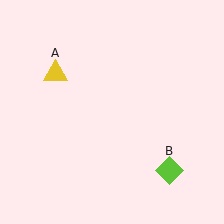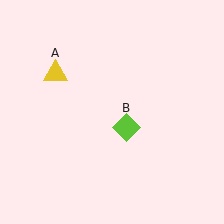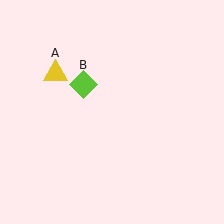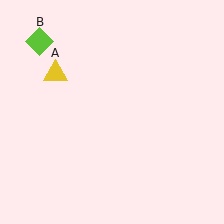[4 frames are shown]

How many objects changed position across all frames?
1 object changed position: lime diamond (object B).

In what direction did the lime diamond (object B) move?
The lime diamond (object B) moved up and to the left.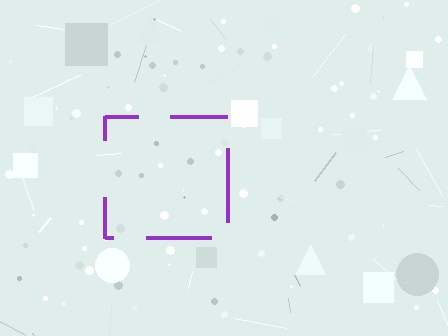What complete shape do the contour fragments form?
The contour fragments form a square.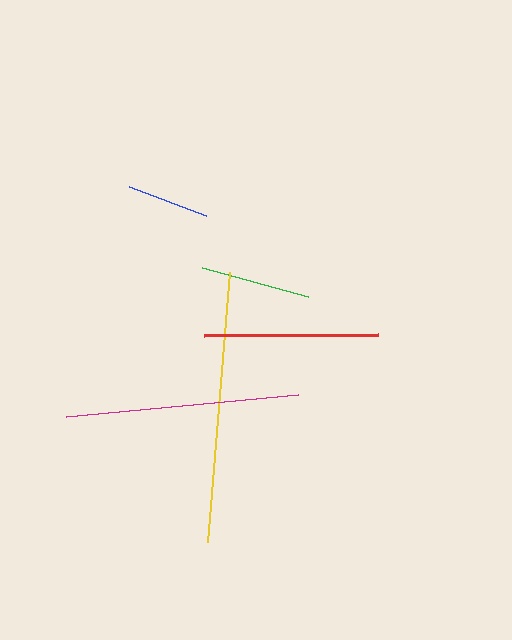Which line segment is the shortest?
The blue line is the shortest at approximately 82 pixels.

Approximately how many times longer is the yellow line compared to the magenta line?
The yellow line is approximately 1.2 times the length of the magenta line.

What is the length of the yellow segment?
The yellow segment is approximately 271 pixels long.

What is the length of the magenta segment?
The magenta segment is approximately 233 pixels long.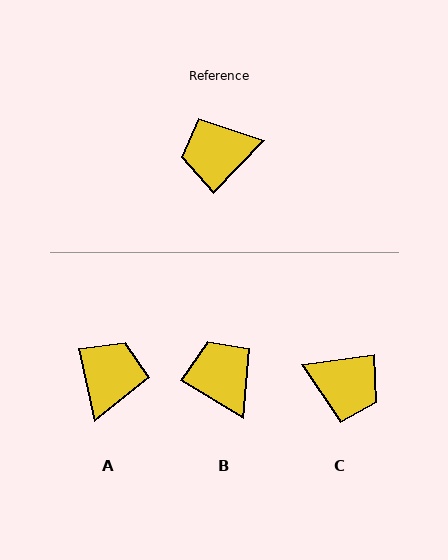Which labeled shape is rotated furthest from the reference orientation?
C, about 142 degrees away.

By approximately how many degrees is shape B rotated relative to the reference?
Approximately 77 degrees clockwise.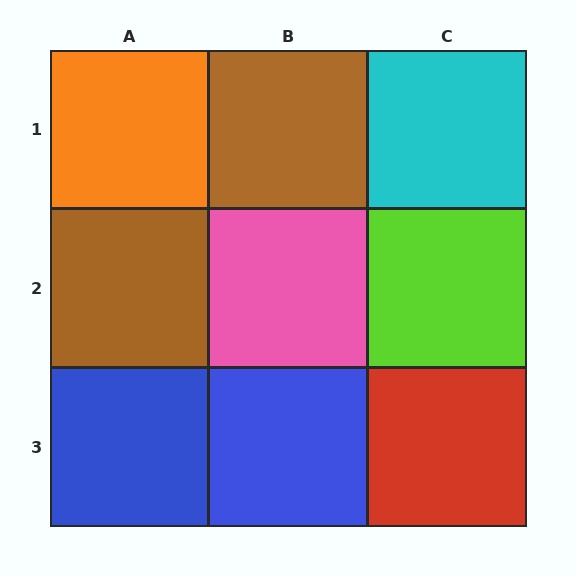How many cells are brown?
2 cells are brown.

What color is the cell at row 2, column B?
Pink.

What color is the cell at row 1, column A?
Orange.